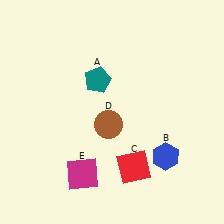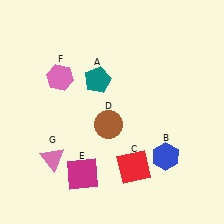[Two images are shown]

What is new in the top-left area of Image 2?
A pink hexagon (F) was added in the top-left area of Image 2.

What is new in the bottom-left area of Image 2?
A pink triangle (G) was added in the bottom-left area of Image 2.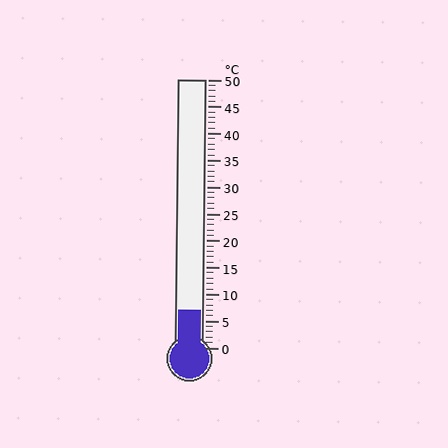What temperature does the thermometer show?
The thermometer shows approximately 7°C.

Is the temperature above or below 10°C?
The temperature is below 10°C.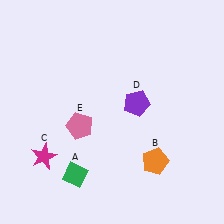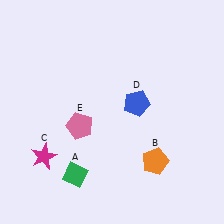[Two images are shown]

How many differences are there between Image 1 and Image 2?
There is 1 difference between the two images.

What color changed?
The pentagon (D) changed from purple in Image 1 to blue in Image 2.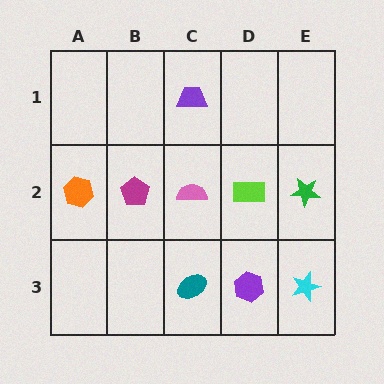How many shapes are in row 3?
3 shapes.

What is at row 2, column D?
A lime rectangle.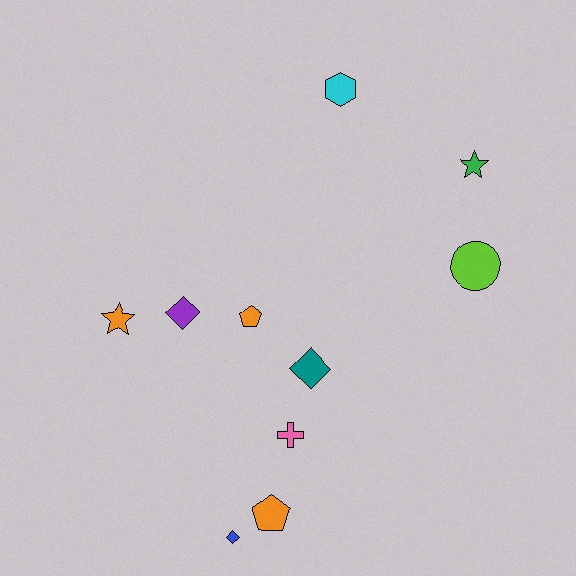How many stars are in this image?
There are 2 stars.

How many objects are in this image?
There are 10 objects.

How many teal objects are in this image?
There is 1 teal object.